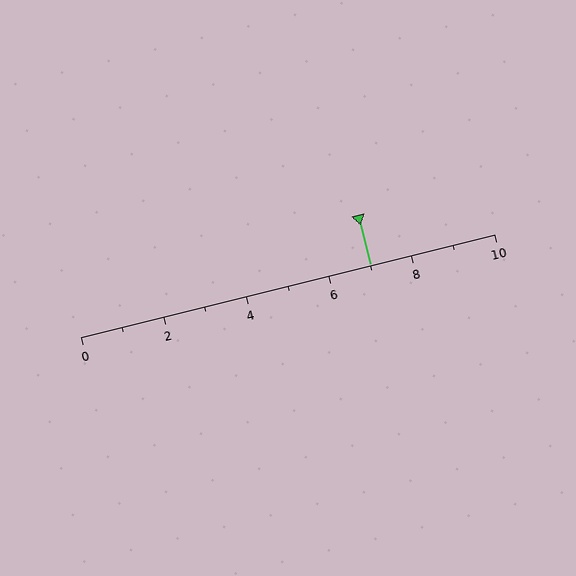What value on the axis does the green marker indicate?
The marker indicates approximately 7.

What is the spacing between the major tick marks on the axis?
The major ticks are spaced 2 apart.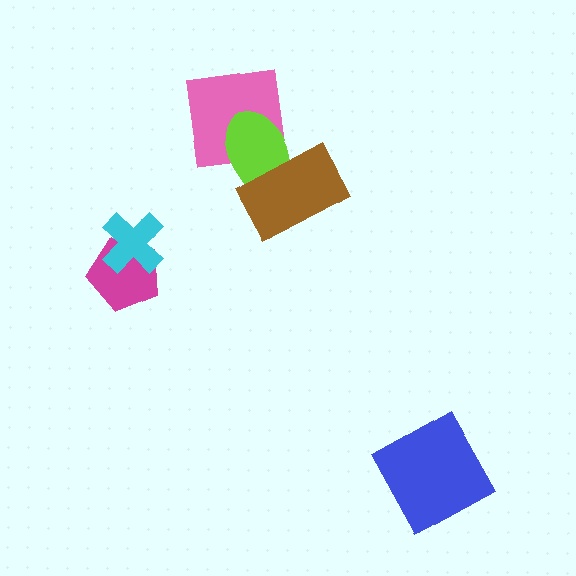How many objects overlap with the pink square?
1 object overlaps with the pink square.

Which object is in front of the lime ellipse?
The brown rectangle is in front of the lime ellipse.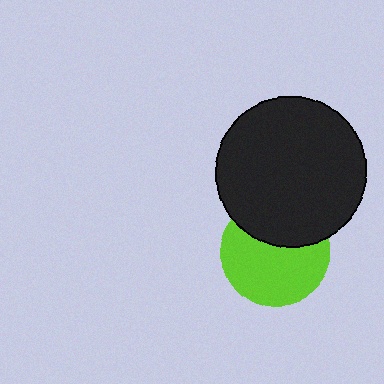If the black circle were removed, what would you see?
You would see the complete lime circle.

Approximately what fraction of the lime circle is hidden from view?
Roughly 36% of the lime circle is hidden behind the black circle.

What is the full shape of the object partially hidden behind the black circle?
The partially hidden object is a lime circle.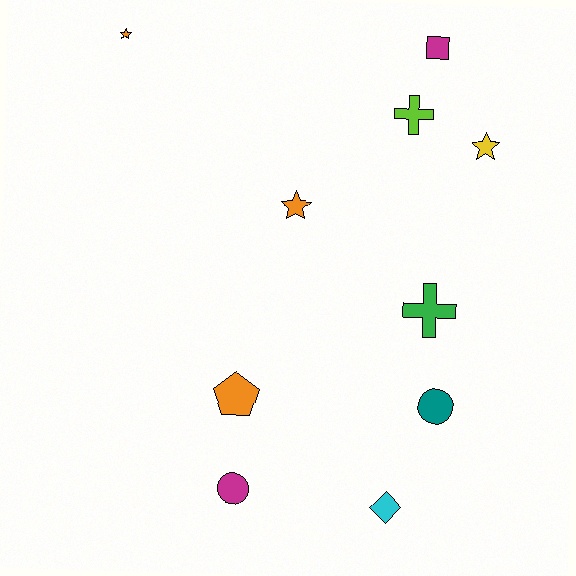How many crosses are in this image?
There are 2 crosses.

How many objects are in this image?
There are 10 objects.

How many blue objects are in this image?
There are no blue objects.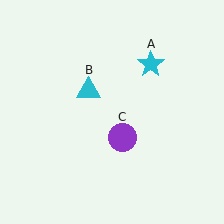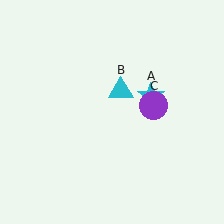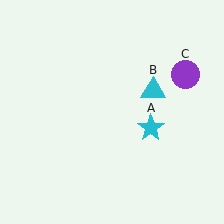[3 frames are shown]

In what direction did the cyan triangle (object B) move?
The cyan triangle (object B) moved right.